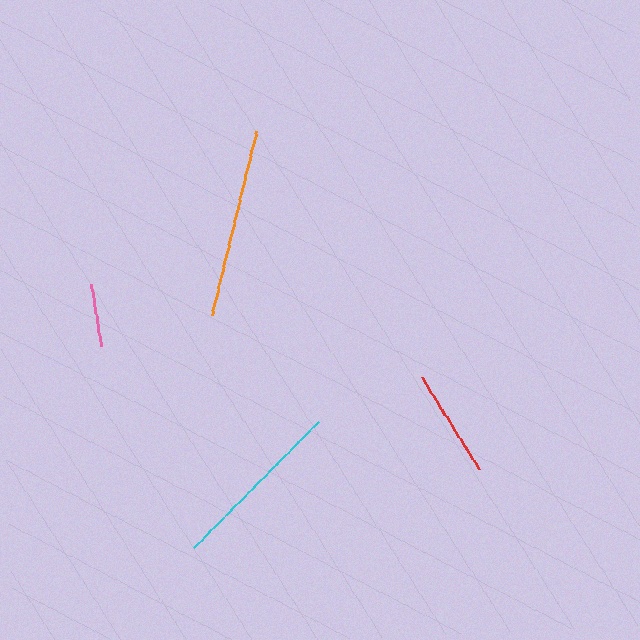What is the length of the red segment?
The red segment is approximately 108 pixels long.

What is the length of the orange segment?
The orange segment is approximately 189 pixels long.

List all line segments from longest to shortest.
From longest to shortest: orange, cyan, red, pink.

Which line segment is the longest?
The orange line is the longest at approximately 189 pixels.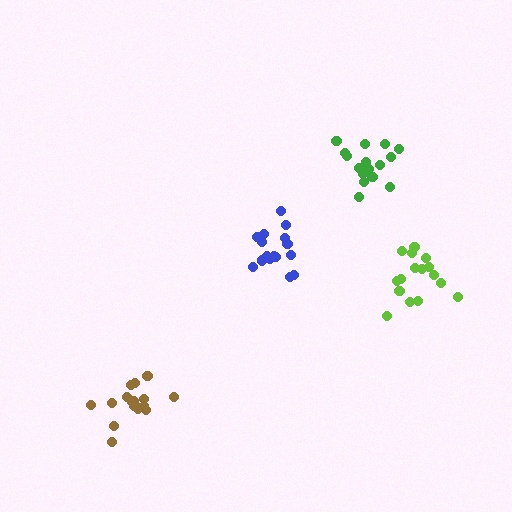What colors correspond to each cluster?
The clusters are colored: lime, brown, blue, green.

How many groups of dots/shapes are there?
There are 4 groups.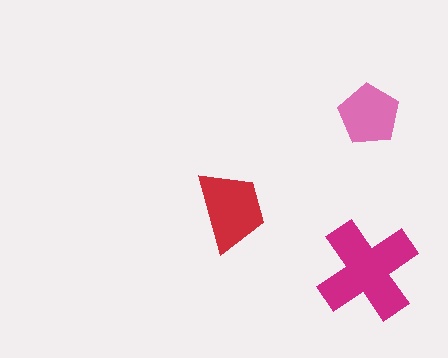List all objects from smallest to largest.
The pink pentagon, the red trapezoid, the magenta cross.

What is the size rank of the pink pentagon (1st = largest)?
3rd.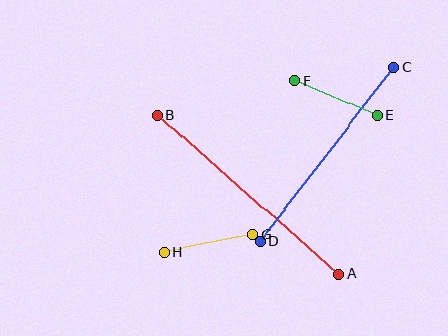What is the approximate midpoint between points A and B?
The midpoint is at approximately (248, 194) pixels.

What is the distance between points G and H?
The distance is approximately 90 pixels.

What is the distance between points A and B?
The distance is approximately 241 pixels.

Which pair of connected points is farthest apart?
Points A and B are farthest apart.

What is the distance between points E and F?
The distance is approximately 90 pixels.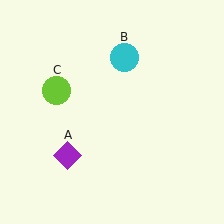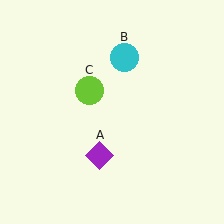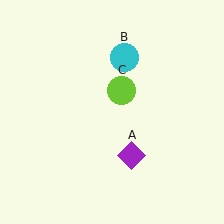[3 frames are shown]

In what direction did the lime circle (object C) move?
The lime circle (object C) moved right.